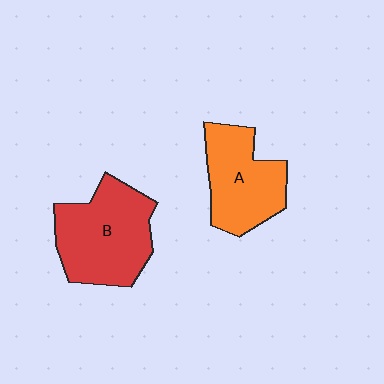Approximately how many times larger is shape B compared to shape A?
Approximately 1.2 times.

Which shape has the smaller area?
Shape A (orange).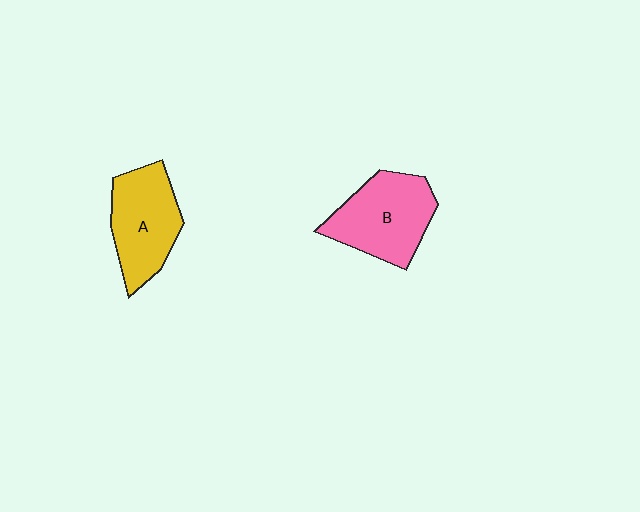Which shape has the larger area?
Shape B (pink).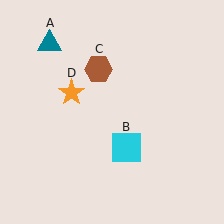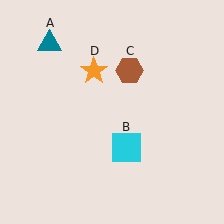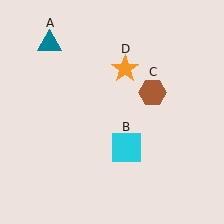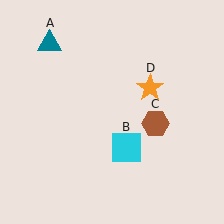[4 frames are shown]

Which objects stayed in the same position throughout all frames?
Teal triangle (object A) and cyan square (object B) remained stationary.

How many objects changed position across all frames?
2 objects changed position: brown hexagon (object C), orange star (object D).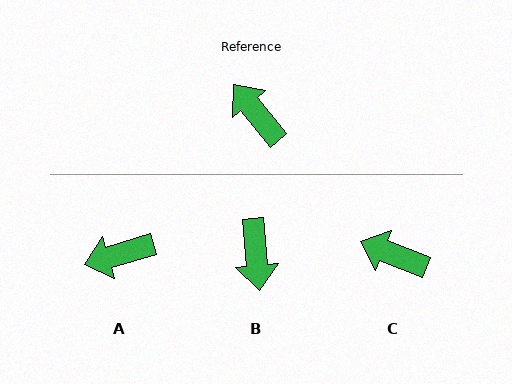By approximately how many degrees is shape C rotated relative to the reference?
Approximately 29 degrees counter-clockwise.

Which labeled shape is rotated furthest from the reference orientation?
B, about 146 degrees away.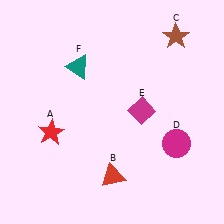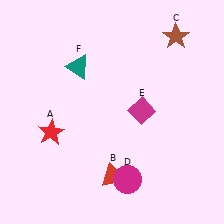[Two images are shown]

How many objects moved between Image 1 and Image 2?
1 object moved between the two images.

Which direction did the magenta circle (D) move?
The magenta circle (D) moved left.